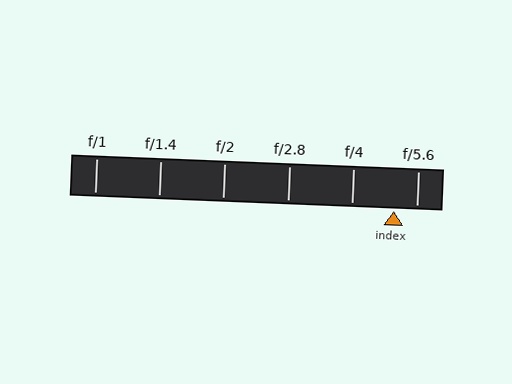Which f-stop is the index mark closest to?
The index mark is closest to f/5.6.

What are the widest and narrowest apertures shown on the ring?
The widest aperture shown is f/1 and the narrowest is f/5.6.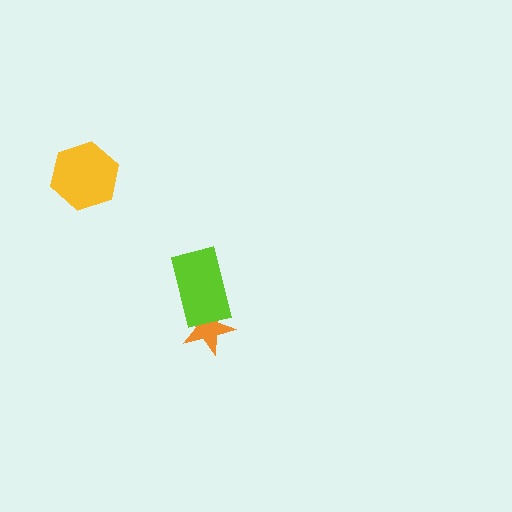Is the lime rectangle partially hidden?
No, no other shape covers it.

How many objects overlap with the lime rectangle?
1 object overlaps with the lime rectangle.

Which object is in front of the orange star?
The lime rectangle is in front of the orange star.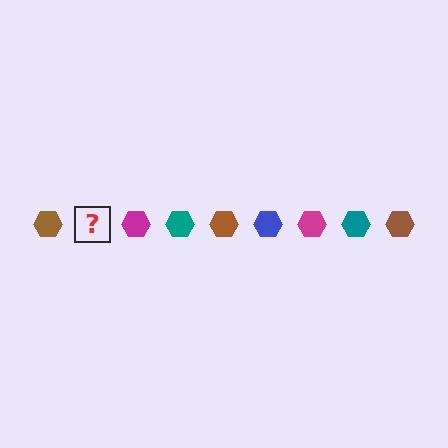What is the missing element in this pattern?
The missing element is a blue hexagon.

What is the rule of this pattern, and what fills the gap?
The rule is that the pattern cycles through brown, blue, magenta, teal hexagons. The gap should be filled with a blue hexagon.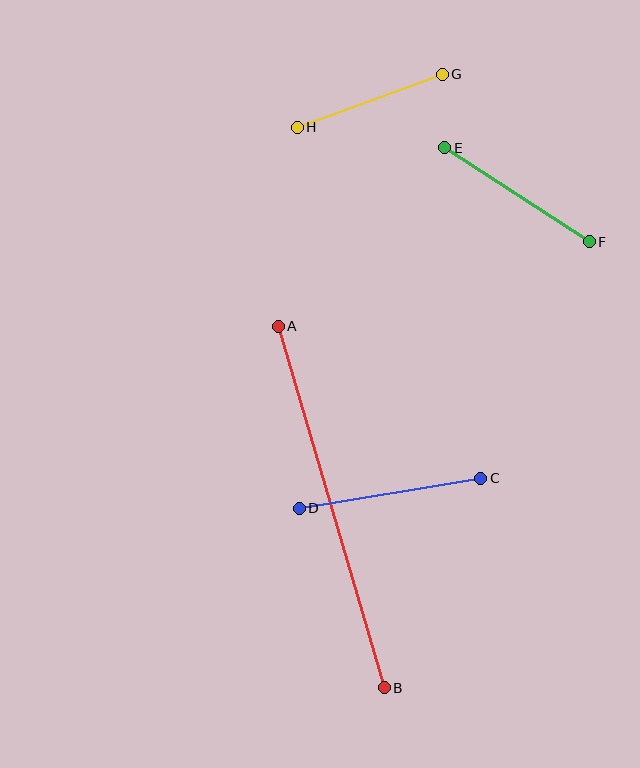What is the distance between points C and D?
The distance is approximately 184 pixels.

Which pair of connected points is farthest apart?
Points A and B are farthest apart.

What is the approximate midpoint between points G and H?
The midpoint is at approximately (370, 101) pixels.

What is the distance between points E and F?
The distance is approximately 173 pixels.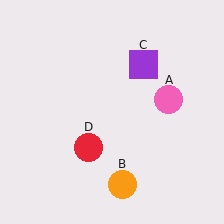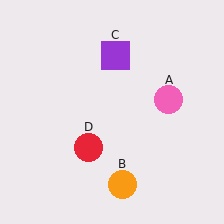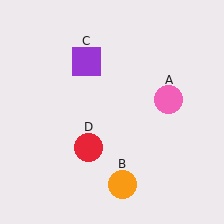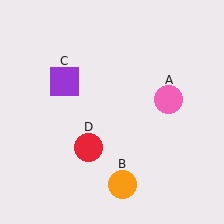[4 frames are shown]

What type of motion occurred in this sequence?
The purple square (object C) rotated counterclockwise around the center of the scene.